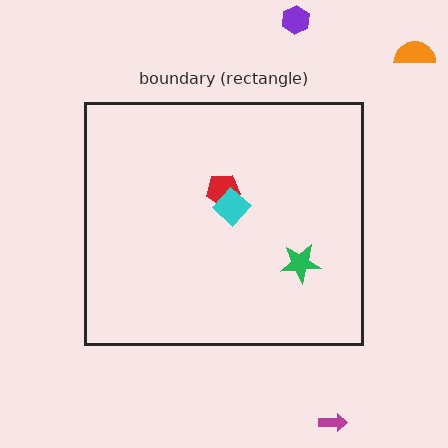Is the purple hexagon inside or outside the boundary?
Outside.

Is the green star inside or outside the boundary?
Inside.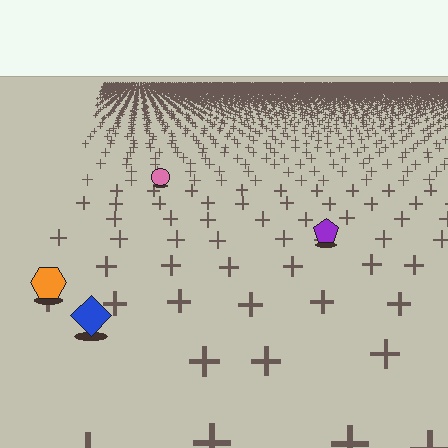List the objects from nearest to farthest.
From nearest to farthest: the blue diamond, the orange hexagon, the purple pentagon, the pink circle.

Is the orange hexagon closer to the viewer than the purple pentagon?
Yes. The orange hexagon is closer — you can tell from the texture gradient: the ground texture is coarser near it.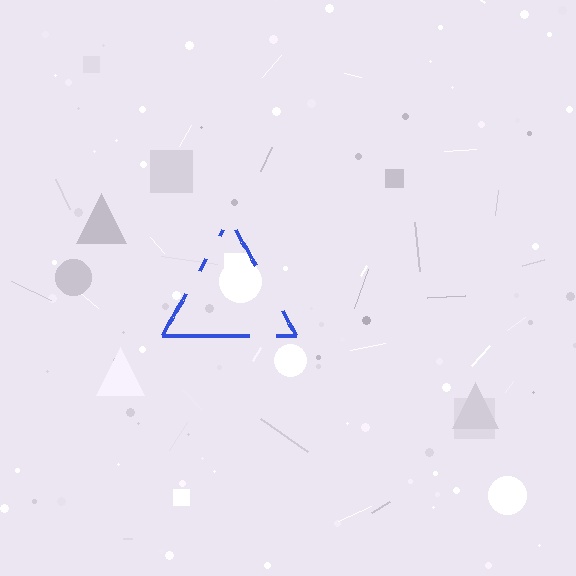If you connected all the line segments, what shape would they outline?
They would outline a triangle.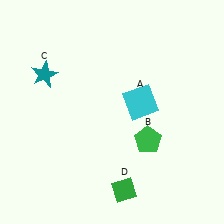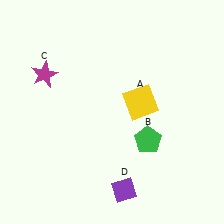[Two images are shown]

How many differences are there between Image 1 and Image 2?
There are 3 differences between the two images.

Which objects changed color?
A changed from cyan to yellow. C changed from teal to magenta. D changed from green to purple.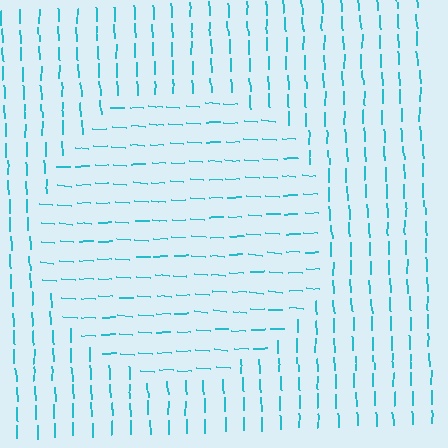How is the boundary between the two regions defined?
The boundary is defined purely by a change in line orientation (approximately 86 degrees difference). All lines are the same color and thickness.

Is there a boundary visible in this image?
Yes, there is a texture boundary formed by a change in line orientation.